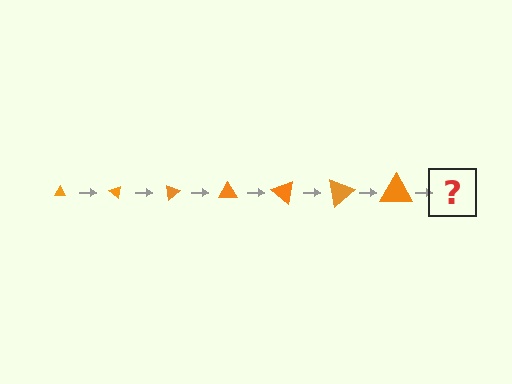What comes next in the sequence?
The next element should be a triangle, larger than the previous one and rotated 280 degrees from the start.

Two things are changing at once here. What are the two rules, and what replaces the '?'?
The two rules are that the triangle grows larger each step and it rotates 40 degrees each step. The '?' should be a triangle, larger than the previous one and rotated 280 degrees from the start.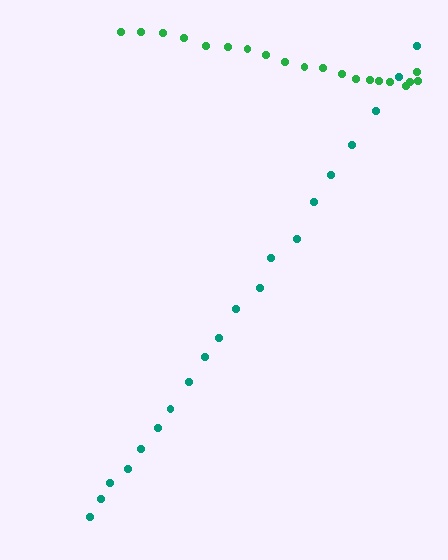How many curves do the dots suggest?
There are 2 distinct paths.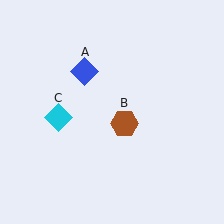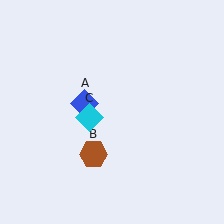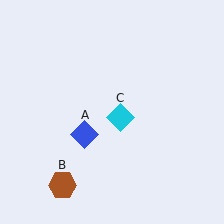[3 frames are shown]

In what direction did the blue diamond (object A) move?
The blue diamond (object A) moved down.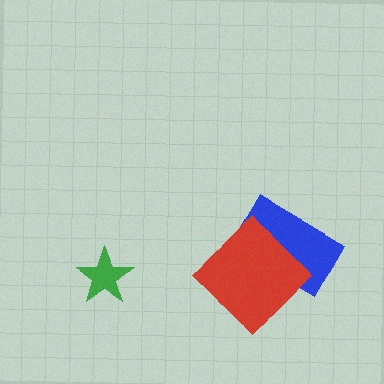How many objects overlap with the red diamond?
1 object overlaps with the red diamond.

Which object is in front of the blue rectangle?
The red diamond is in front of the blue rectangle.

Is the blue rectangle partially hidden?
Yes, it is partially covered by another shape.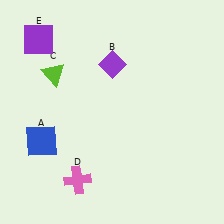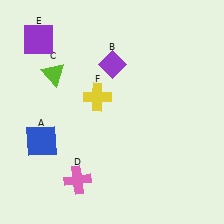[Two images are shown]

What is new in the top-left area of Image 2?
A yellow cross (F) was added in the top-left area of Image 2.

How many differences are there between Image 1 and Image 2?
There is 1 difference between the two images.